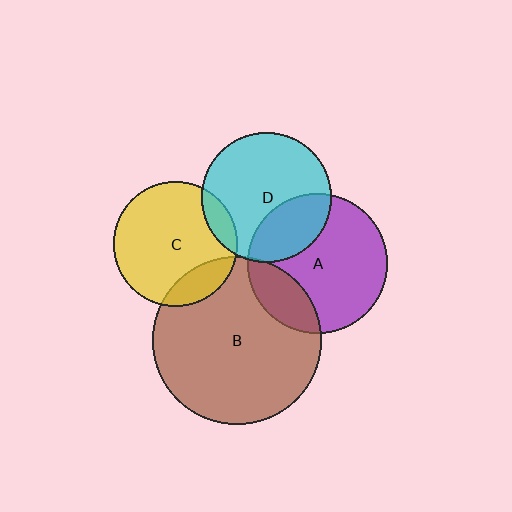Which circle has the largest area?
Circle B (brown).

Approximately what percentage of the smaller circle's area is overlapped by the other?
Approximately 15%.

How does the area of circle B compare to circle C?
Approximately 1.8 times.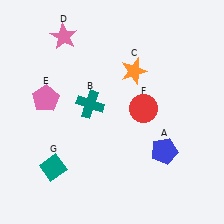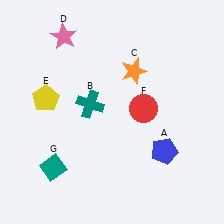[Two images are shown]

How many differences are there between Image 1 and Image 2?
There is 1 difference between the two images.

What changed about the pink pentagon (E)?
In Image 1, E is pink. In Image 2, it changed to yellow.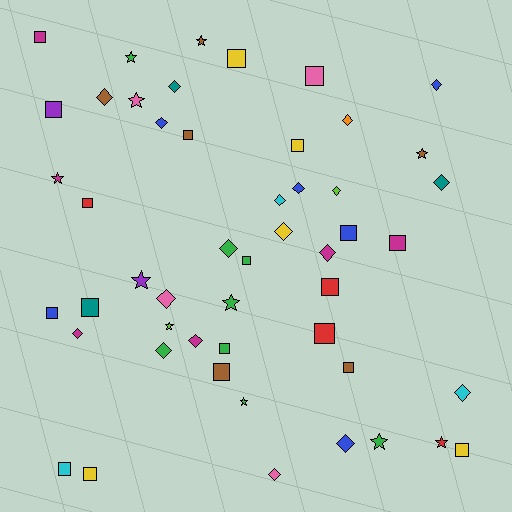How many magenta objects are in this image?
There are 6 magenta objects.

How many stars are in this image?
There are 11 stars.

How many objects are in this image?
There are 50 objects.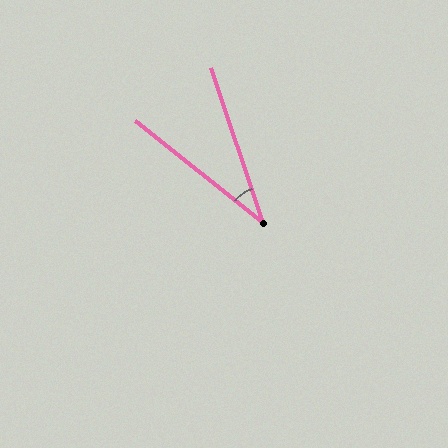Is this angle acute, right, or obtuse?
It is acute.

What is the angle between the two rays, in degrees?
Approximately 33 degrees.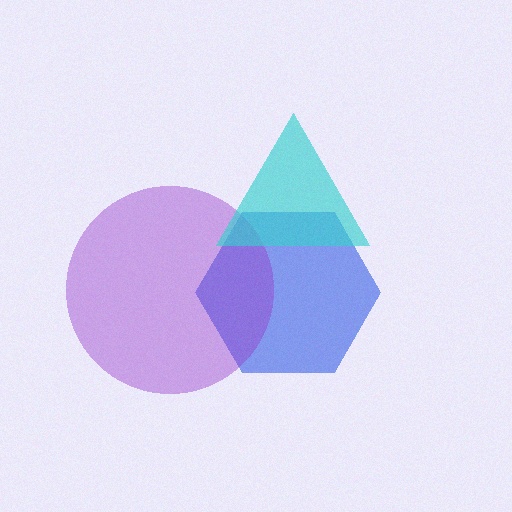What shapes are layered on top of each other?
The layered shapes are: a blue hexagon, a purple circle, a cyan triangle.